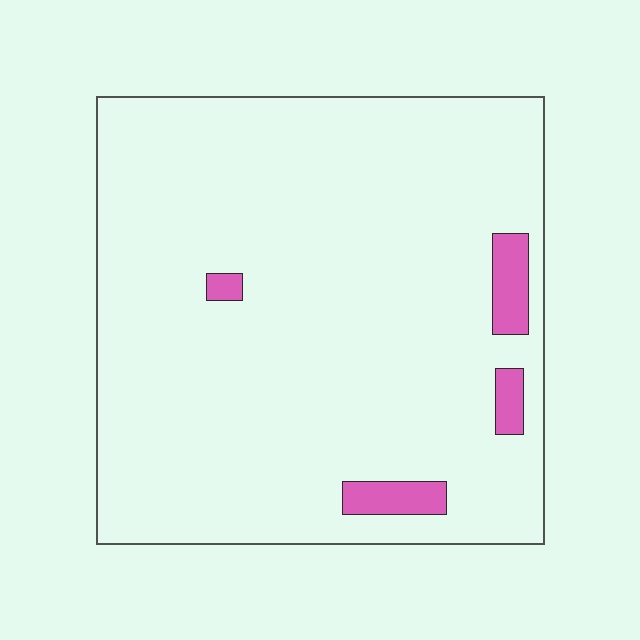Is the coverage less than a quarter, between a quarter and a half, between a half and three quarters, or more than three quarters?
Less than a quarter.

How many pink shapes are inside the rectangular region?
4.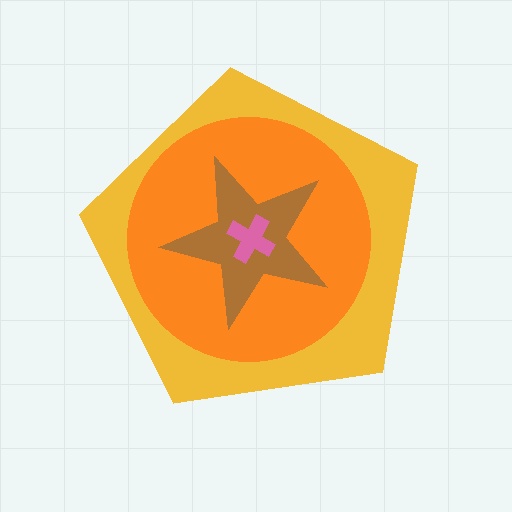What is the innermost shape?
The pink cross.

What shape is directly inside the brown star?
The pink cross.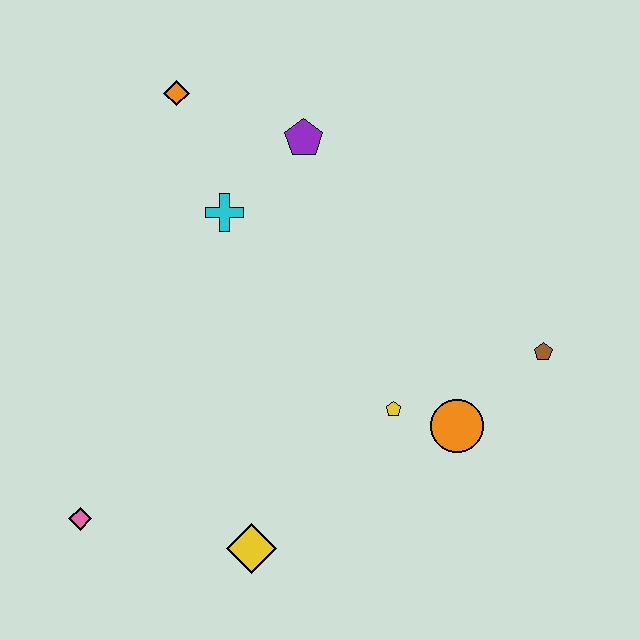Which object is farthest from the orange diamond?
The yellow diamond is farthest from the orange diamond.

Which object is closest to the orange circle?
The yellow pentagon is closest to the orange circle.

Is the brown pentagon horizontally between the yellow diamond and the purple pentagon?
No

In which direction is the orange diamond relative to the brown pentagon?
The orange diamond is to the left of the brown pentagon.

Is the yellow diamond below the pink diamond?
Yes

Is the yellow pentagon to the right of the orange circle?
No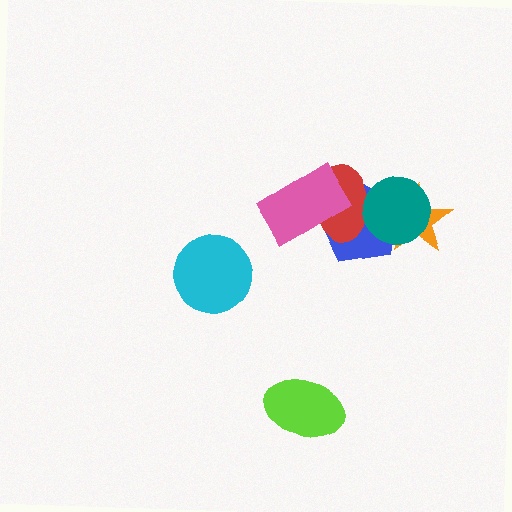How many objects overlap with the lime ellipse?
0 objects overlap with the lime ellipse.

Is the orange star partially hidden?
Yes, it is partially covered by another shape.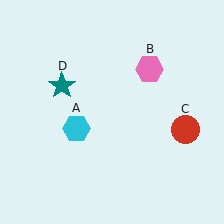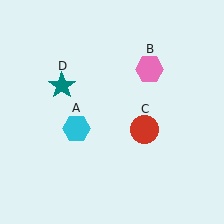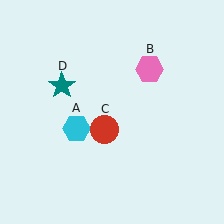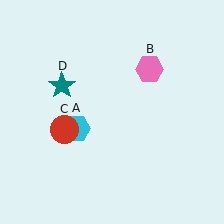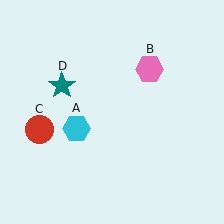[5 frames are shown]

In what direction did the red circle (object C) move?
The red circle (object C) moved left.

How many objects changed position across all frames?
1 object changed position: red circle (object C).